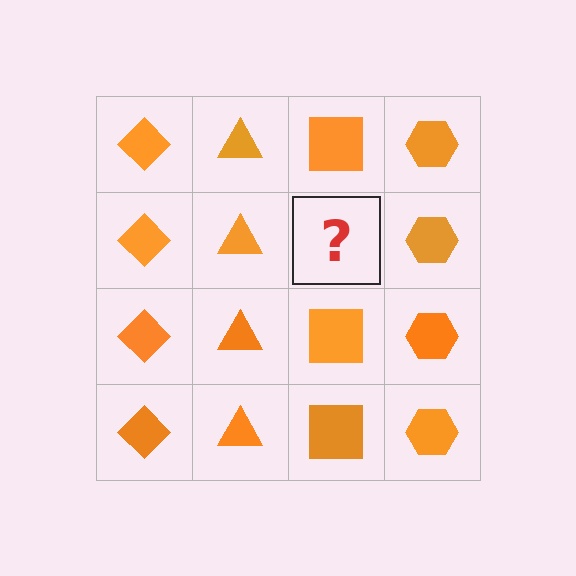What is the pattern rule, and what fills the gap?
The rule is that each column has a consistent shape. The gap should be filled with an orange square.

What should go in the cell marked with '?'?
The missing cell should contain an orange square.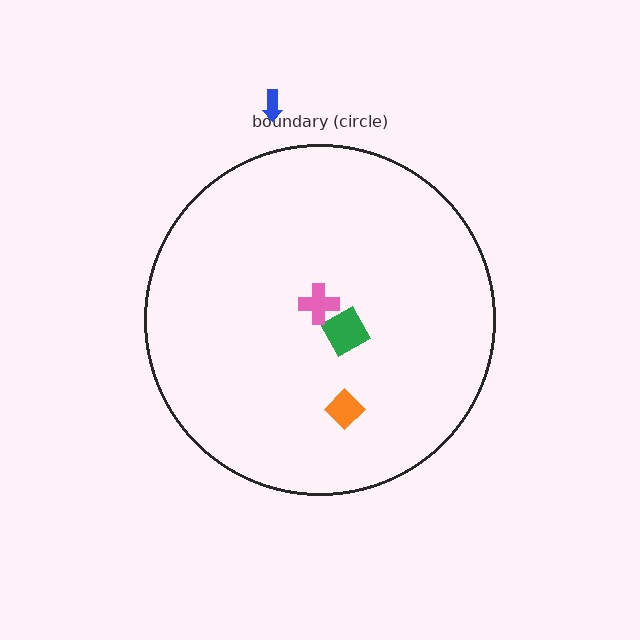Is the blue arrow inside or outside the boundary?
Outside.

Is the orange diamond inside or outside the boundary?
Inside.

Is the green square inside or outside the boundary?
Inside.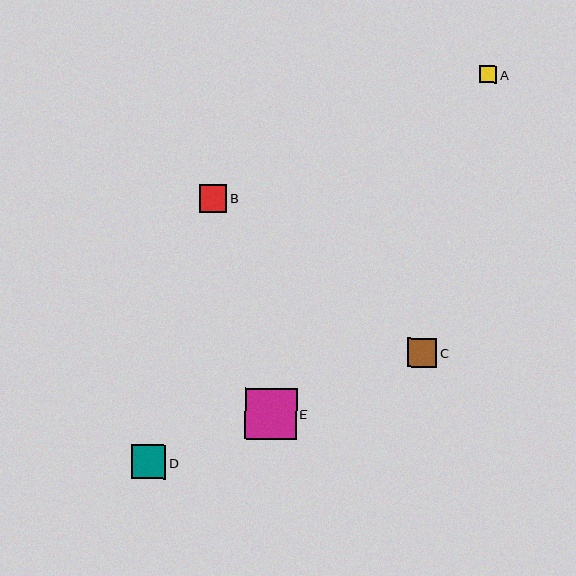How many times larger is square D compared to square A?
Square D is approximately 2.0 times the size of square A.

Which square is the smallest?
Square A is the smallest with a size of approximately 17 pixels.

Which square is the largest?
Square E is the largest with a size of approximately 52 pixels.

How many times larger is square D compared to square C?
Square D is approximately 1.2 times the size of square C.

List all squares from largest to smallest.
From largest to smallest: E, D, C, B, A.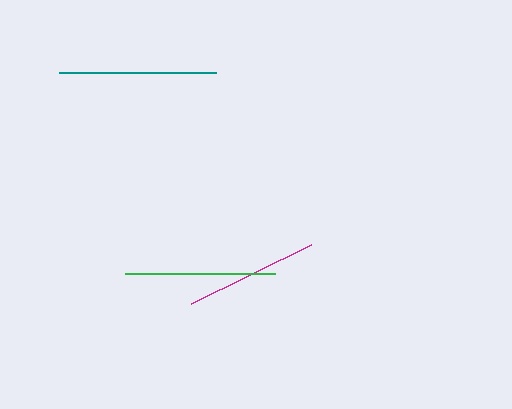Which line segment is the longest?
The teal line is the longest at approximately 157 pixels.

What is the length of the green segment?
The green segment is approximately 151 pixels long.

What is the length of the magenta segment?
The magenta segment is approximately 134 pixels long.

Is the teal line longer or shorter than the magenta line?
The teal line is longer than the magenta line.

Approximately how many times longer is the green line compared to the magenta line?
The green line is approximately 1.1 times the length of the magenta line.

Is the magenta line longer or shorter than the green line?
The green line is longer than the magenta line.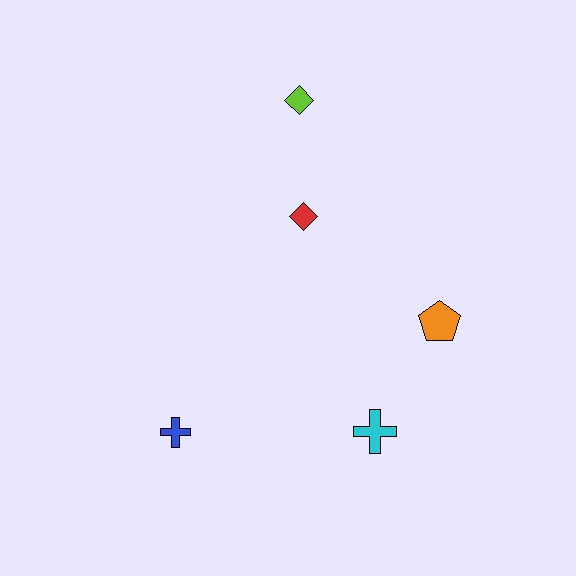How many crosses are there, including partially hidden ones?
There are 2 crosses.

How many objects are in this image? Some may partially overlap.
There are 5 objects.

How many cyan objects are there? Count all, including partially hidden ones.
There is 1 cyan object.